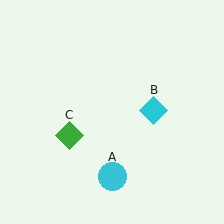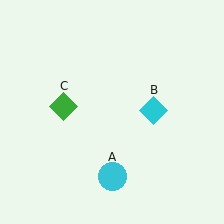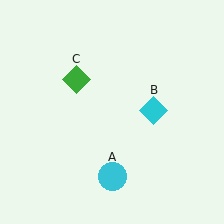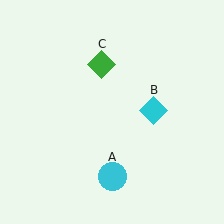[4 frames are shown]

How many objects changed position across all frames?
1 object changed position: green diamond (object C).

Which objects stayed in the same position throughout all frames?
Cyan circle (object A) and cyan diamond (object B) remained stationary.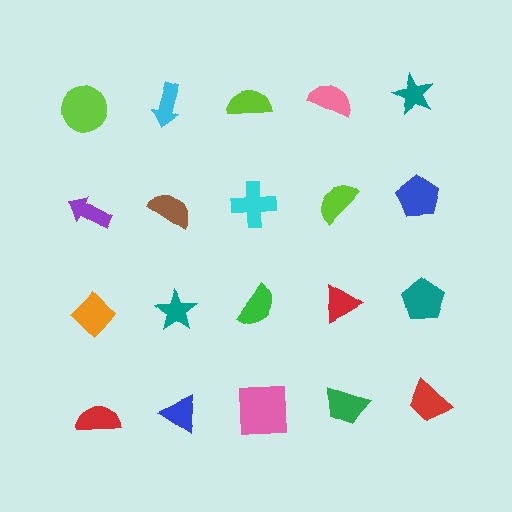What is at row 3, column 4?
A red triangle.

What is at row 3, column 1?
An orange diamond.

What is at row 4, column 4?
A green trapezoid.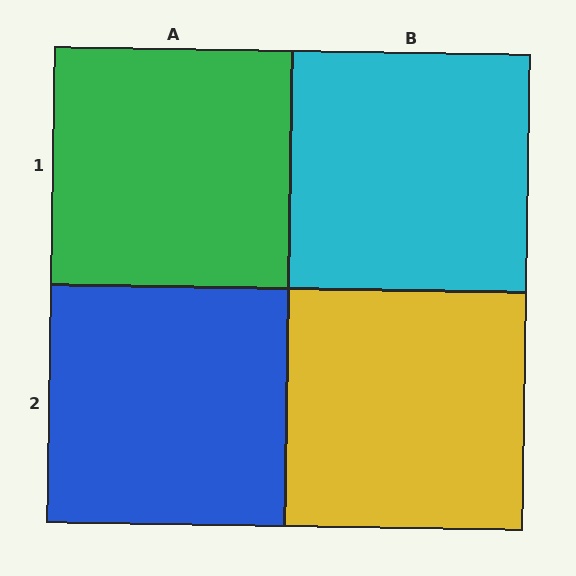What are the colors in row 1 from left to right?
Green, cyan.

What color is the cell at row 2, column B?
Yellow.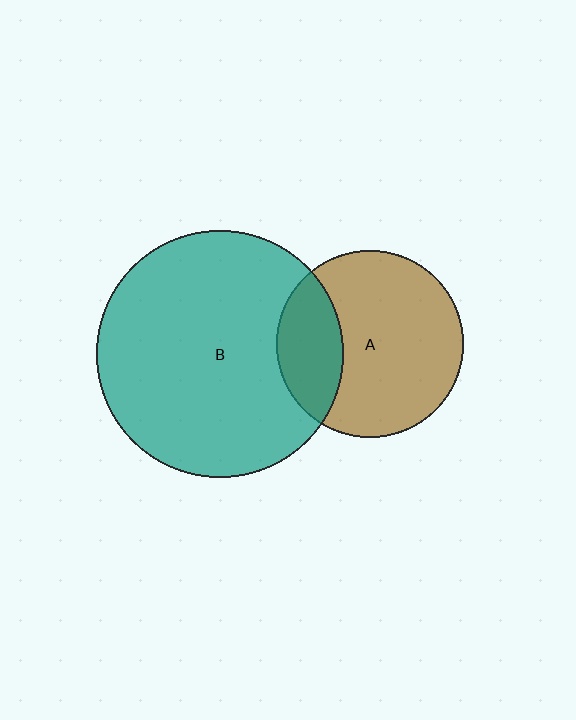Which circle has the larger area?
Circle B (teal).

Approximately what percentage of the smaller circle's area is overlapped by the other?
Approximately 25%.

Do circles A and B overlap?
Yes.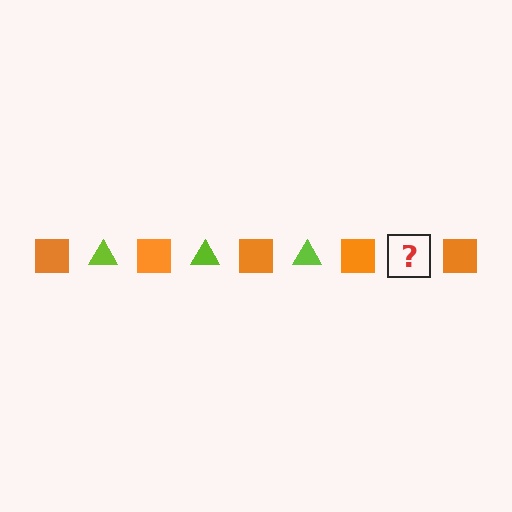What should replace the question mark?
The question mark should be replaced with a lime triangle.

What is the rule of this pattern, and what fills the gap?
The rule is that the pattern alternates between orange square and lime triangle. The gap should be filled with a lime triangle.